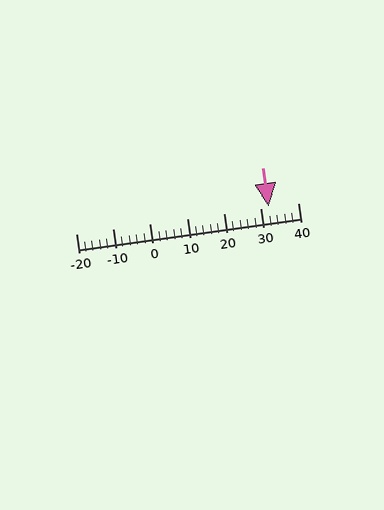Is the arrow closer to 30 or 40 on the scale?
The arrow is closer to 30.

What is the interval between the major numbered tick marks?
The major tick marks are spaced 10 units apart.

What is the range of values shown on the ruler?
The ruler shows values from -20 to 40.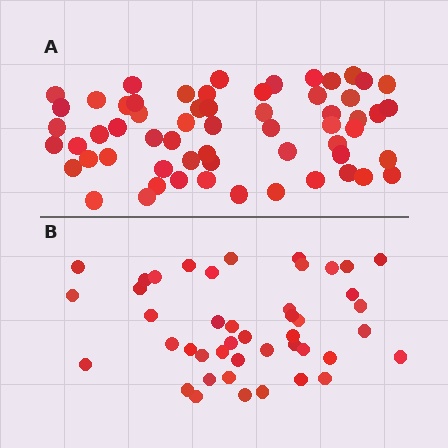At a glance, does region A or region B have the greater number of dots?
Region A (the top region) has more dots.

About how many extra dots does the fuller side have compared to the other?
Region A has approximately 15 more dots than region B.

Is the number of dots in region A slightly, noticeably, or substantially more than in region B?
Region A has noticeably more, but not dramatically so. The ratio is roughly 1.4 to 1.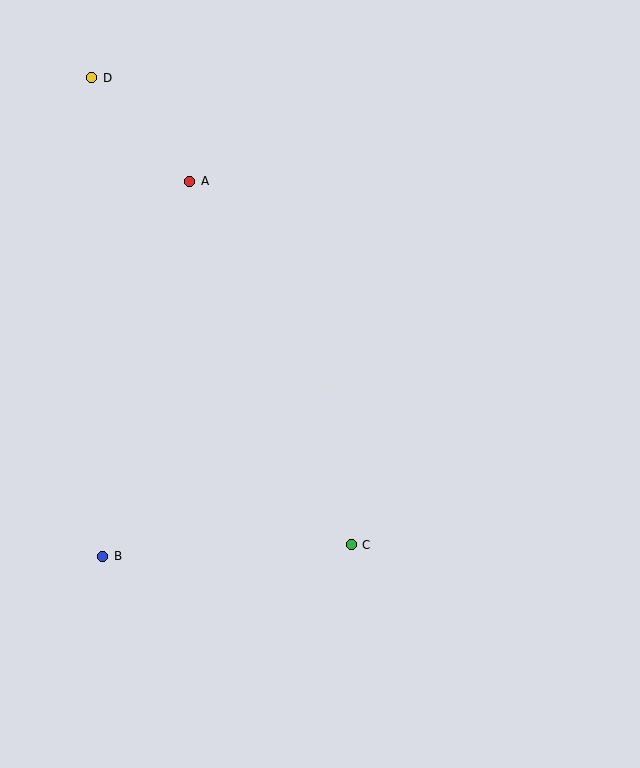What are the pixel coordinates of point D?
Point D is at (92, 78).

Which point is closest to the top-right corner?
Point A is closest to the top-right corner.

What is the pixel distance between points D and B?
The distance between D and B is 478 pixels.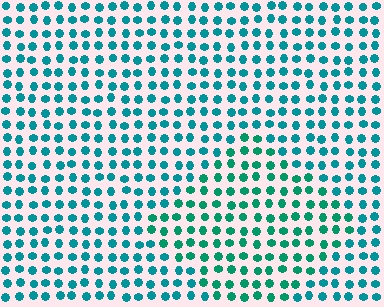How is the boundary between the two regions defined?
The boundary is defined purely by a slight shift in hue (about 21 degrees). Spacing, size, and orientation are identical on both sides.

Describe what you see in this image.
The image is filled with small teal elements in a uniform arrangement. A diamond-shaped region is visible where the elements are tinted to a slightly different hue, forming a subtle color boundary.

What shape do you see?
I see a diamond.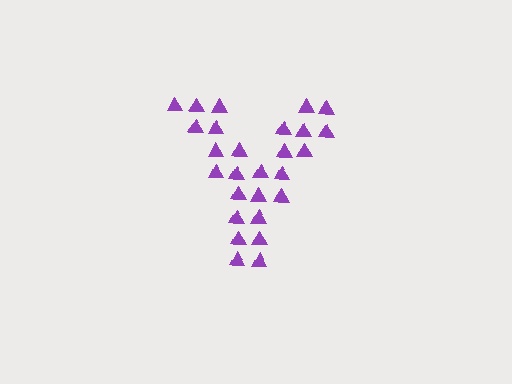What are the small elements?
The small elements are triangles.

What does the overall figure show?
The overall figure shows the letter Y.